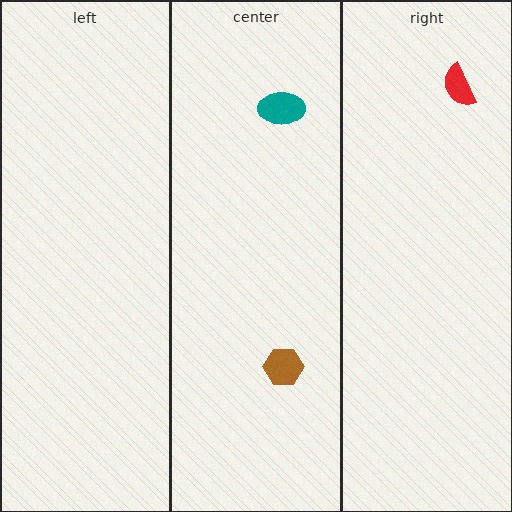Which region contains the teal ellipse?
The center region.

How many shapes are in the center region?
2.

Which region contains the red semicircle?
The right region.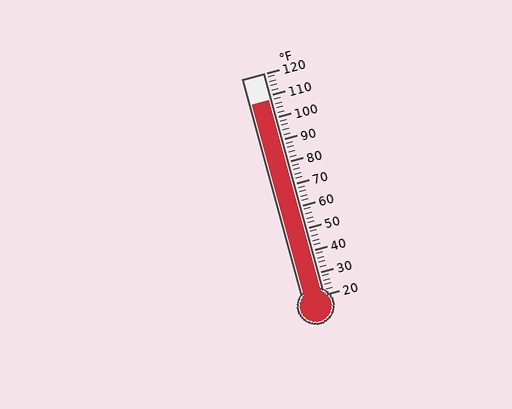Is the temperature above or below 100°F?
The temperature is above 100°F.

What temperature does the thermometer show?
The thermometer shows approximately 108°F.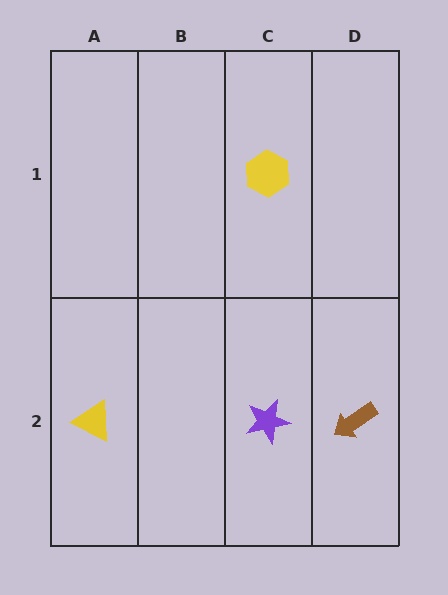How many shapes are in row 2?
3 shapes.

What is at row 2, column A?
A yellow triangle.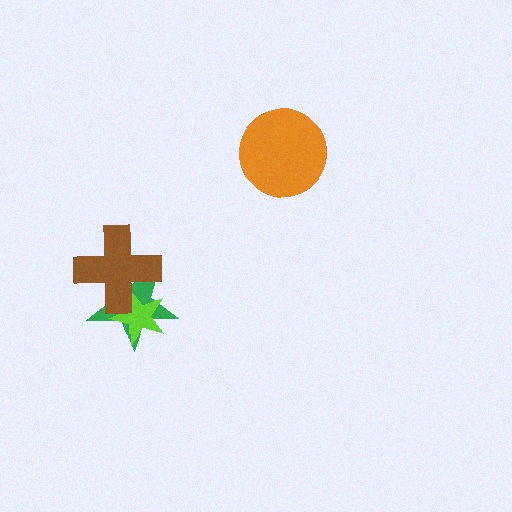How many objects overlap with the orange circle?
0 objects overlap with the orange circle.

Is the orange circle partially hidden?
No, no other shape covers it.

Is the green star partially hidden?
Yes, it is partially covered by another shape.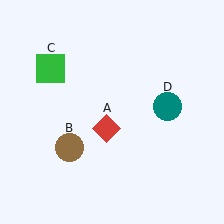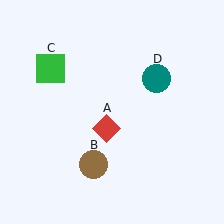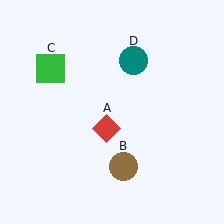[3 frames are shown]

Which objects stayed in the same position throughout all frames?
Red diamond (object A) and green square (object C) remained stationary.